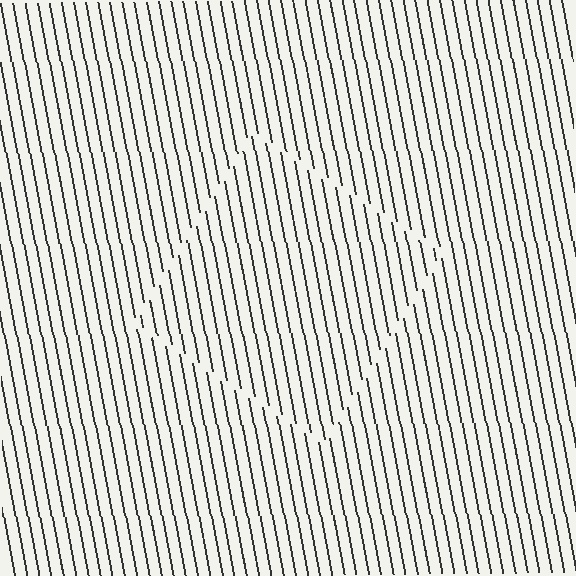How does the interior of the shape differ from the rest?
The interior of the shape contains the same grating, shifted by half a period — the contour is defined by the phase discontinuity where line-ends from the inner and outer gratings abut.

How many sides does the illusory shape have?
4 sides — the line-ends trace a square.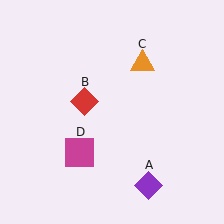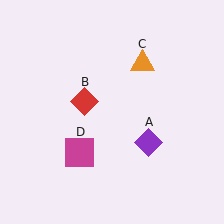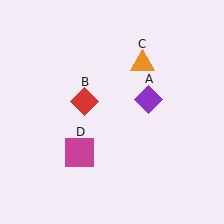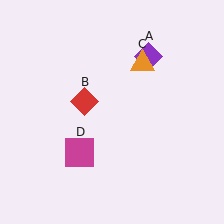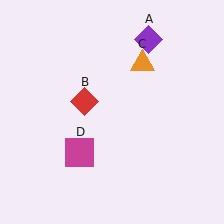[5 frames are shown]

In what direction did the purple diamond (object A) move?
The purple diamond (object A) moved up.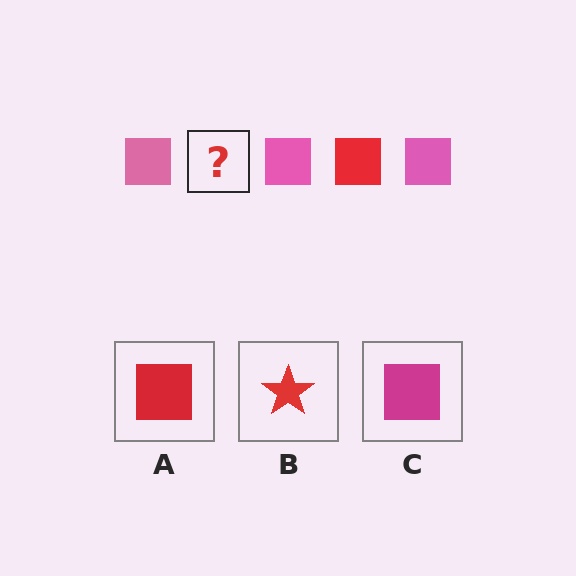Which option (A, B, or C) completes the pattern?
A.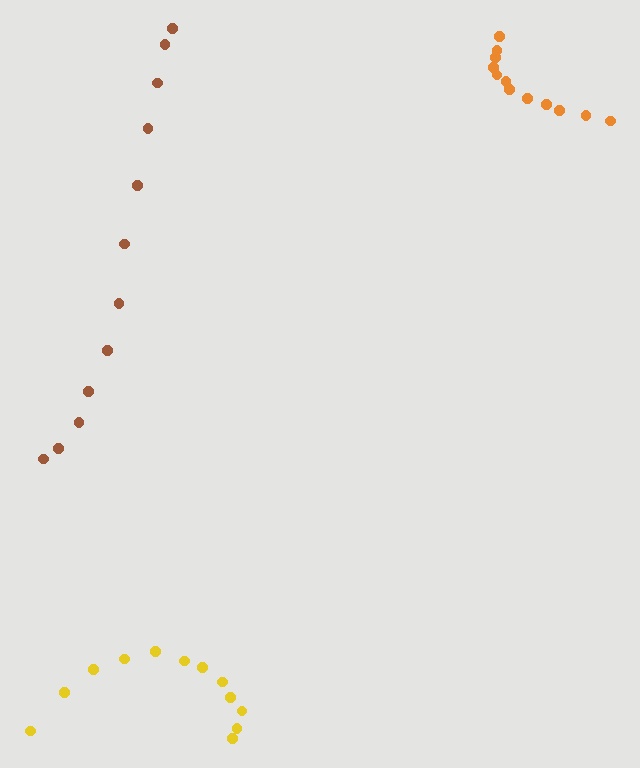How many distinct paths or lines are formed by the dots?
There are 3 distinct paths.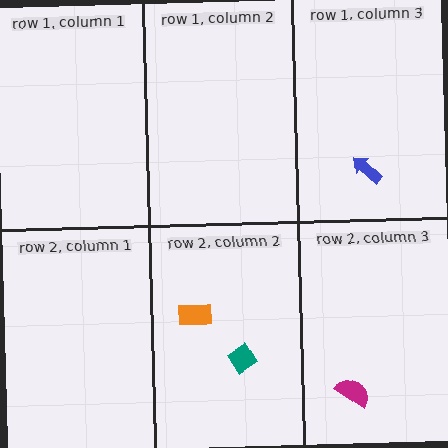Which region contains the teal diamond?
The row 2, column 2 region.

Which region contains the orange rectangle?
The row 2, column 2 region.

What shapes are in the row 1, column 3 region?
The blue arrow.